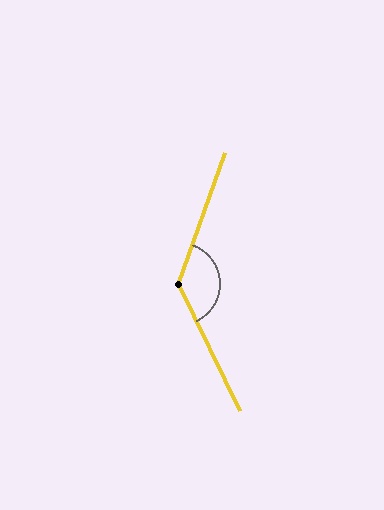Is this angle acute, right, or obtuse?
It is obtuse.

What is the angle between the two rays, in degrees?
Approximately 135 degrees.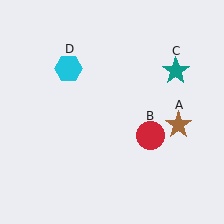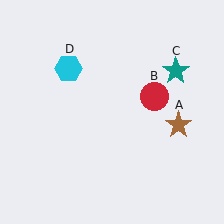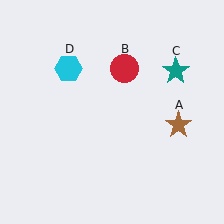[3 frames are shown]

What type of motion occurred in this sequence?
The red circle (object B) rotated counterclockwise around the center of the scene.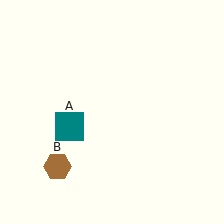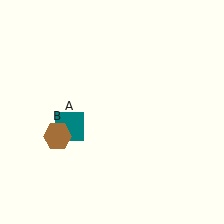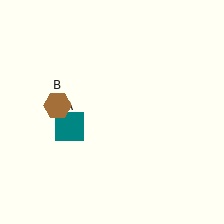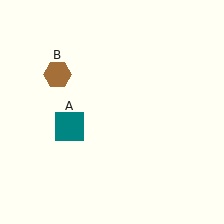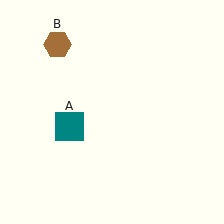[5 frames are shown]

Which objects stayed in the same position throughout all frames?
Teal square (object A) remained stationary.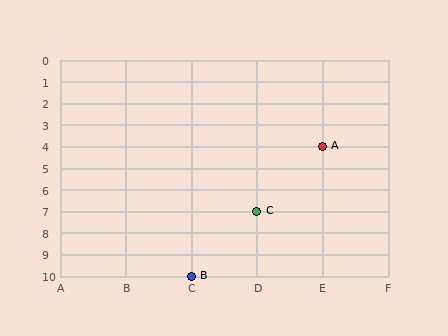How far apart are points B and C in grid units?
Points B and C are 1 column and 3 rows apart (about 3.2 grid units diagonally).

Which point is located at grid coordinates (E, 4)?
Point A is at (E, 4).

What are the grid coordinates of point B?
Point B is at grid coordinates (C, 10).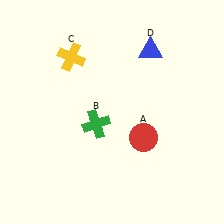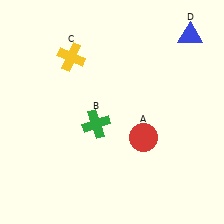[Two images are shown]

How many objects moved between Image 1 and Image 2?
1 object moved between the two images.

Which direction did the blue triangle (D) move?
The blue triangle (D) moved right.